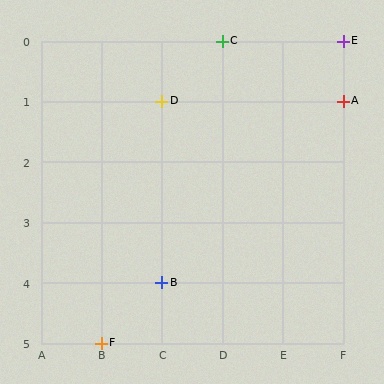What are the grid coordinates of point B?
Point B is at grid coordinates (C, 4).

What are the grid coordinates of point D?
Point D is at grid coordinates (C, 1).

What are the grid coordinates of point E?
Point E is at grid coordinates (F, 0).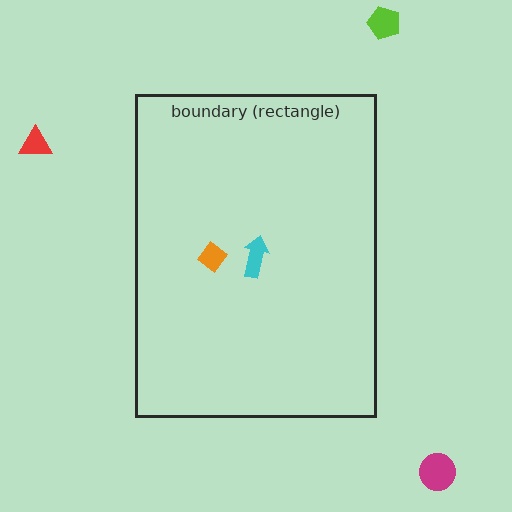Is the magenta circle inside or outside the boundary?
Outside.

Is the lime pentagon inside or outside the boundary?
Outside.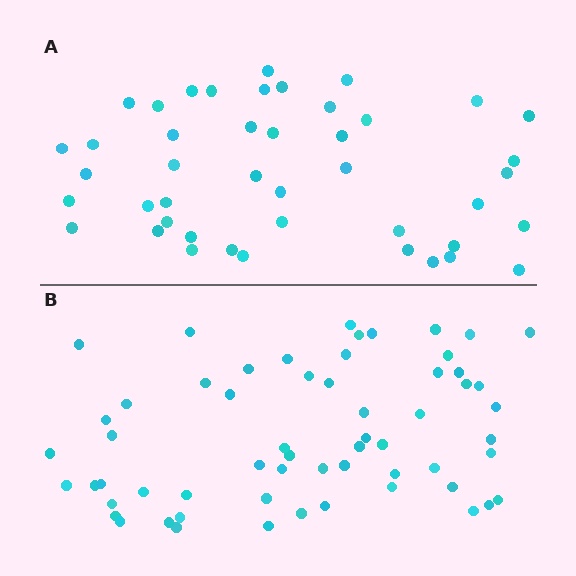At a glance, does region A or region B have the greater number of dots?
Region B (the bottom region) has more dots.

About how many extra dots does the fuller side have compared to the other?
Region B has approximately 15 more dots than region A.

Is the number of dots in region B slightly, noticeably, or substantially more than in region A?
Region B has noticeably more, but not dramatically so. The ratio is roughly 1.4 to 1.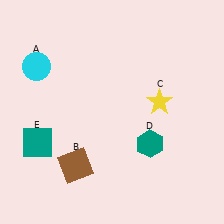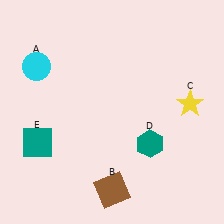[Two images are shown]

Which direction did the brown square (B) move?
The brown square (B) moved right.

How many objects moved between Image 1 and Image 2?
2 objects moved between the two images.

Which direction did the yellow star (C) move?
The yellow star (C) moved right.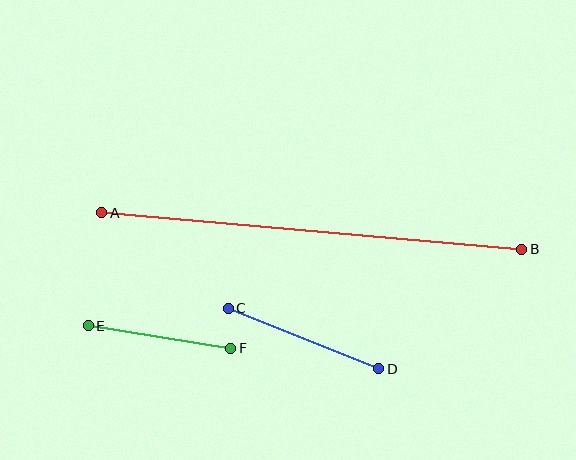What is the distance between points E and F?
The distance is approximately 144 pixels.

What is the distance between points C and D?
The distance is approximately 162 pixels.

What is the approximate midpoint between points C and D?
The midpoint is at approximately (303, 339) pixels.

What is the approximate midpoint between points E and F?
The midpoint is at approximately (160, 337) pixels.